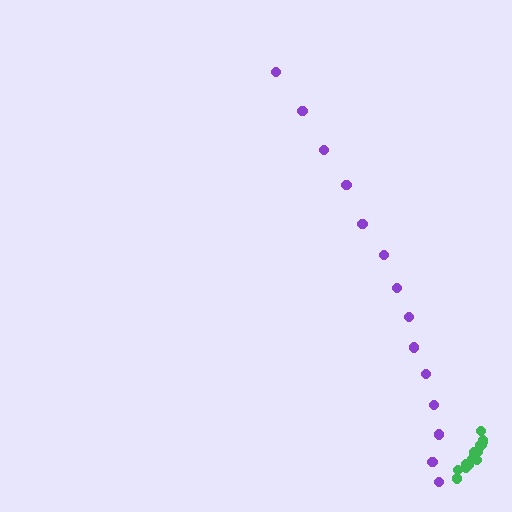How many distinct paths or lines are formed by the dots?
There are 2 distinct paths.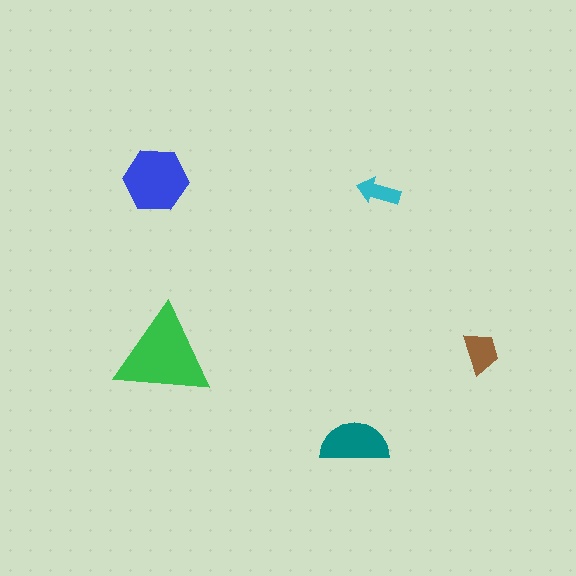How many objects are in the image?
There are 5 objects in the image.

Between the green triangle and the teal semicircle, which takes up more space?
The green triangle.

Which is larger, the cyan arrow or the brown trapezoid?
The brown trapezoid.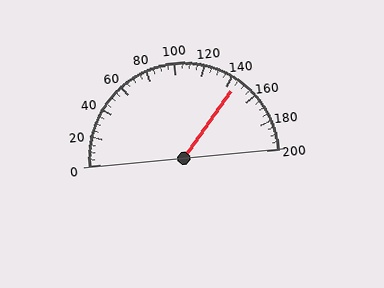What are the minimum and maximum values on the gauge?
The gauge ranges from 0 to 200.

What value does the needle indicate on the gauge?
The needle indicates approximately 145.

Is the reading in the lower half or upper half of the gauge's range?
The reading is in the upper half of the range (0 to 200).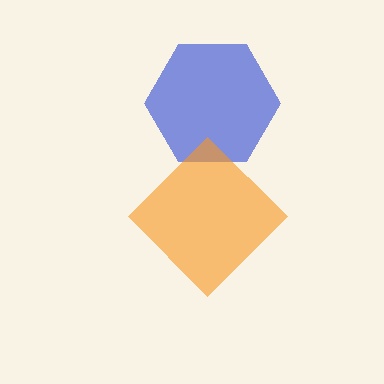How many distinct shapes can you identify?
There are 2 distinct shapes: a blue hexagon, an orange diamond.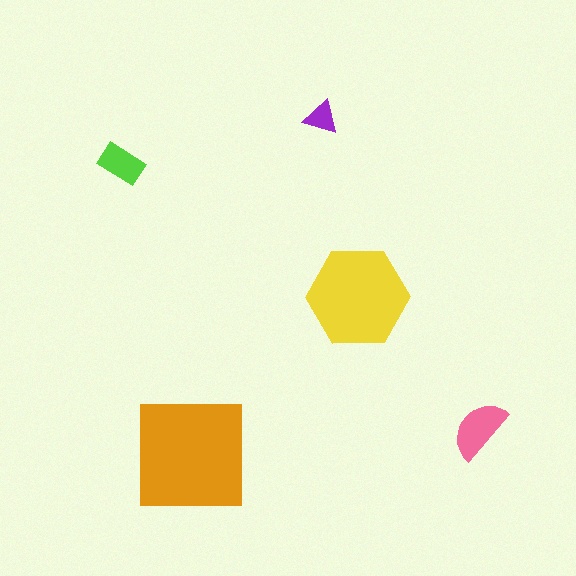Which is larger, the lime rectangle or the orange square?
The orange square.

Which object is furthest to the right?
The pink semicircle is rightmost.